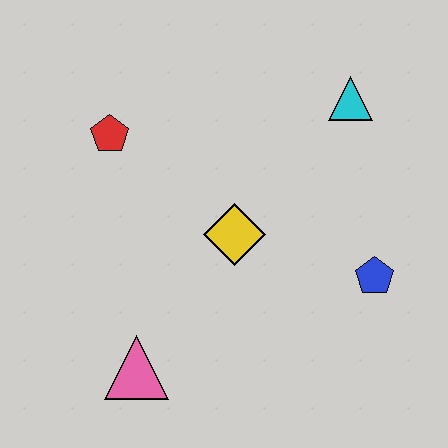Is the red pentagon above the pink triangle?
Yes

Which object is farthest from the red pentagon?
The blue pentagon is farthest from the red pentagon.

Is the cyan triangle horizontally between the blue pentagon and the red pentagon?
Yes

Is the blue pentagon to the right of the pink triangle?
Yes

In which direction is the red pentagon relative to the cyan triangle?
The red pentagon is to the left of the cyan triangle.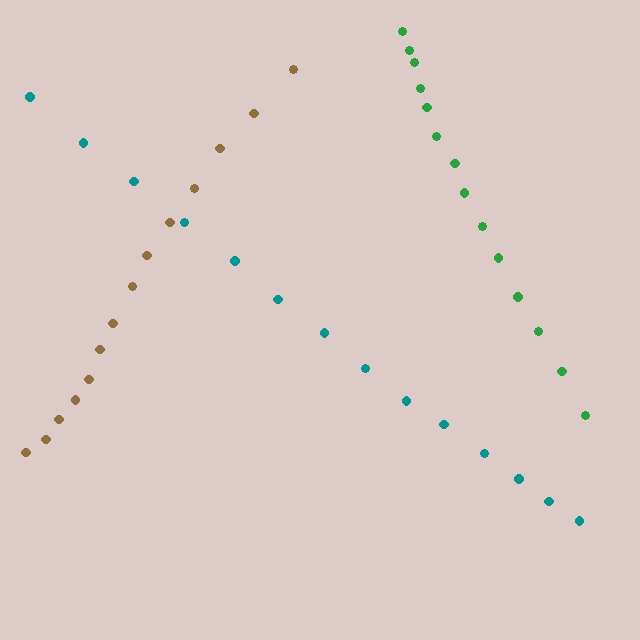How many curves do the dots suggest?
There are 3 distinct paths.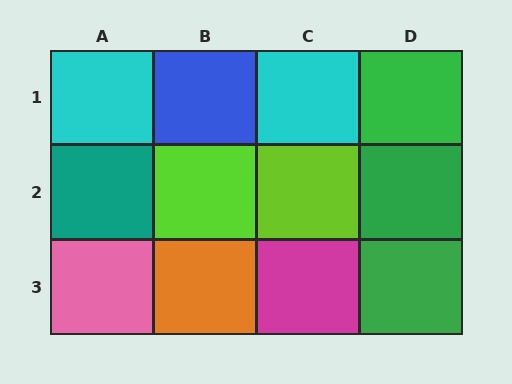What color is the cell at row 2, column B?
Lime.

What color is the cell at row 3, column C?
Magenta.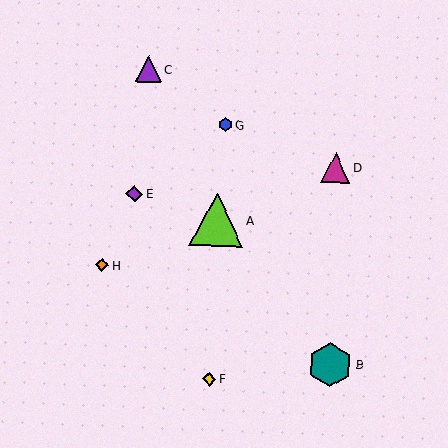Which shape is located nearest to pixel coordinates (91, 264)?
The orange diamond (labeled H) at (102, 265) is nearest to that location.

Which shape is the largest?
The lime triangle (labeled A) is the largest.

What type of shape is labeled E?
Shape E is a purple diamond.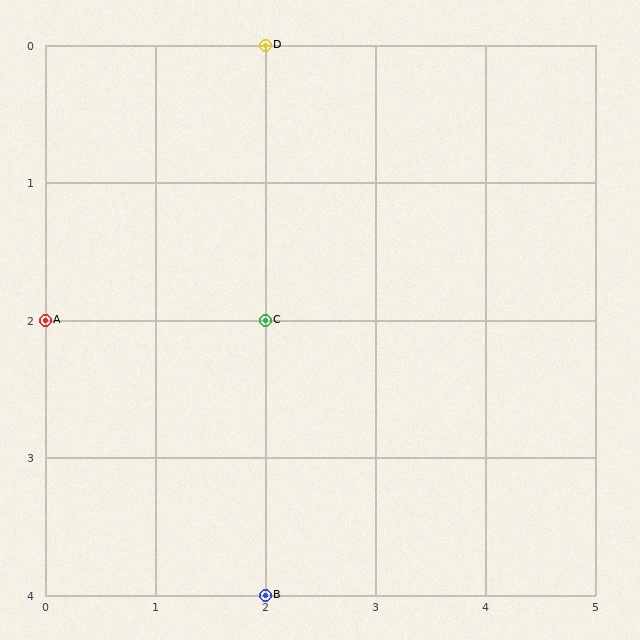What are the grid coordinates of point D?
Point D is at grid coordinates (2, 0).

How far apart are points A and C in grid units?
Points A and C are 2 columns apart.